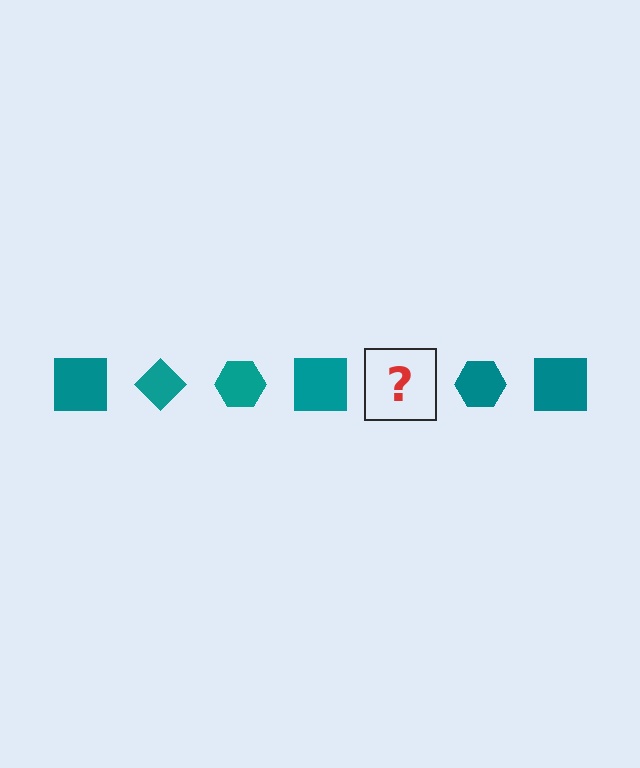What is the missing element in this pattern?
The missing element is a teal diamond.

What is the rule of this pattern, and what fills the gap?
The rule is that the pattern cycles through square, diamond, hexagon shapes in teal. The gap should be filled with a teal diamond.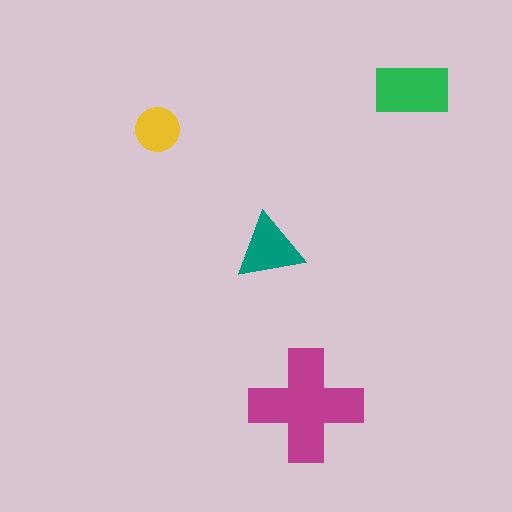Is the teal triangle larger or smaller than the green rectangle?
Smaller.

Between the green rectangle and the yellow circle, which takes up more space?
The green rectangle.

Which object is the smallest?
The yellow circle.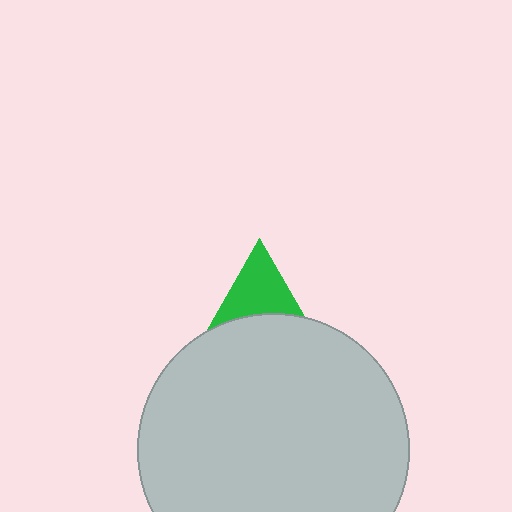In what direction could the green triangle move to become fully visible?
The green triangle could move up. That would shift it out from behind the light gray circle entirely.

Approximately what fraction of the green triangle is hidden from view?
Roughly 55% of the green triangle is hidden behind the light gray circle.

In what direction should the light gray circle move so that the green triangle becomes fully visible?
The light gray circle should move down. That is the shortest direction to clear the overlap and leave the green triangle fully visible.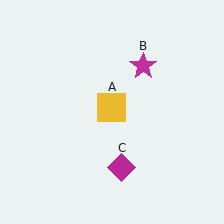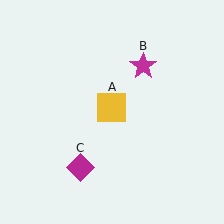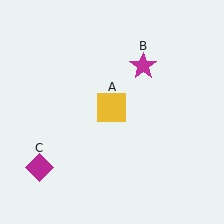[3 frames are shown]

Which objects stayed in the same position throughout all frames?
Yellow square (object A) and magenta star (object B) remained stationary.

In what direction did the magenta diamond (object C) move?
The magenta diamond (object C) moved left.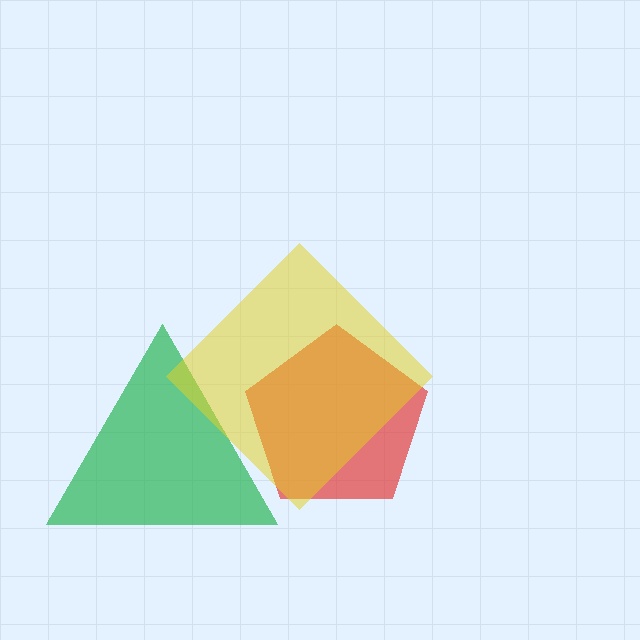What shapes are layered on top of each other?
The layered shapes are: a red pentagon, a green triangle, a yellow diamond.